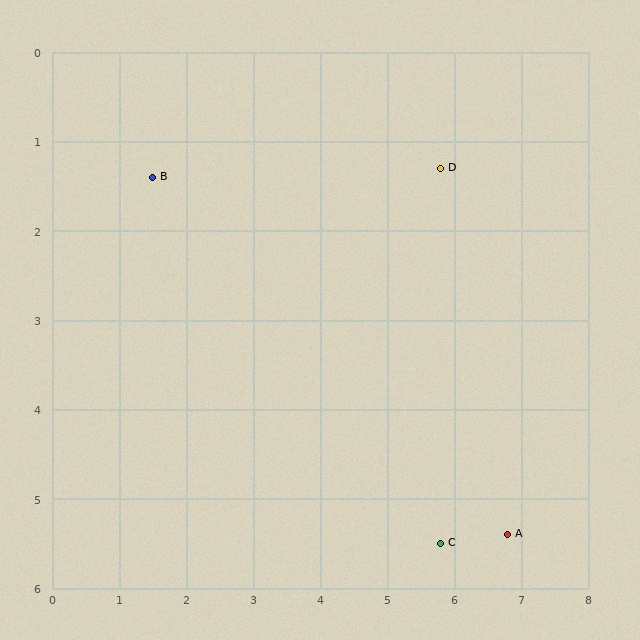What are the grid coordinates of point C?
Point C is at approximately (5.8, 5.5).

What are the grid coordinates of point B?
Point B is at approximately (1.5, 1.4).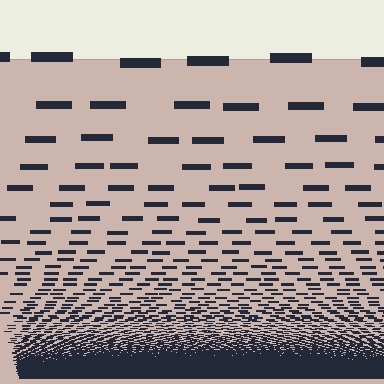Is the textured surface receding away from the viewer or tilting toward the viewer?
The surface appears to tilt toward the viewer. Texture elements get larger and sparser toward the top.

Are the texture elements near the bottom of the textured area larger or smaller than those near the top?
Smaller. The gradient is inverted — elements near the bottom are smaller and denser.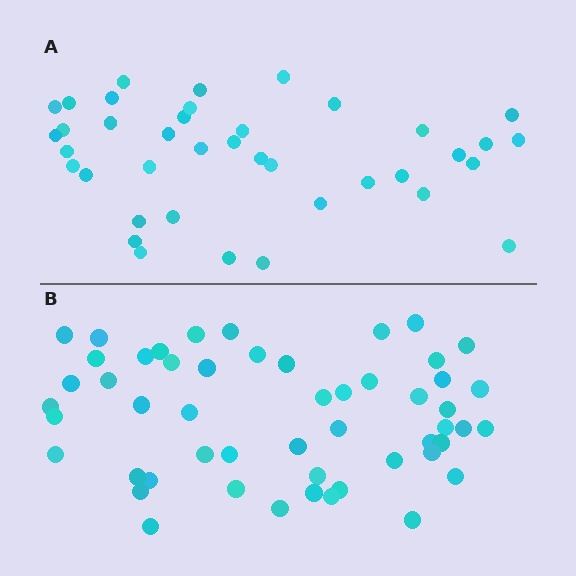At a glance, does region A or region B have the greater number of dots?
Region B (the bottom region) has more dots.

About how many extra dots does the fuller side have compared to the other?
Region B has approximately 15 more dots than region A.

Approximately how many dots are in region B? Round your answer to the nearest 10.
About 50 dots. (The exact count is 52, which rounds to 50.)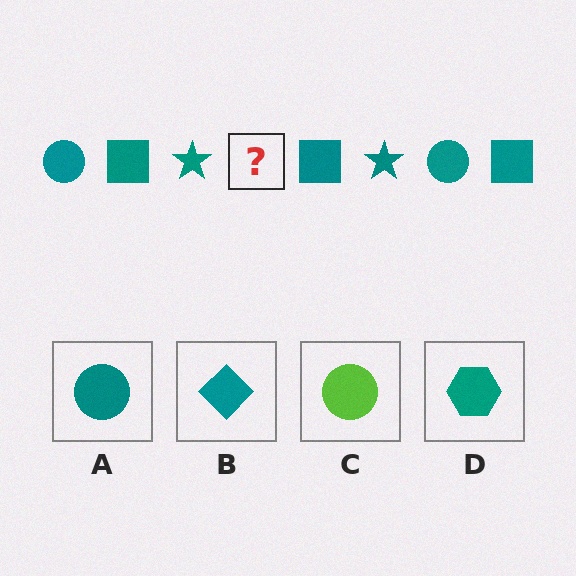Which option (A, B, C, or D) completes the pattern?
A.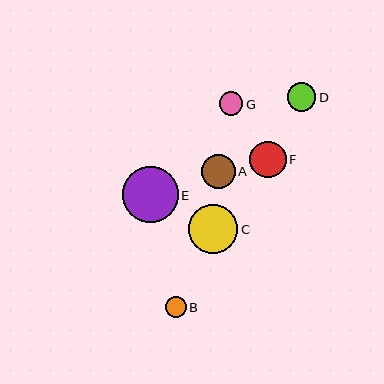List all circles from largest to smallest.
From largest to smallest: E, C, F, A, D, G, B.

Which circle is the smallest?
Circle B is the smallest with a size of approximately 21 pixels.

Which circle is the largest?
Circle E is the largest with a size of approximately 55 pixels.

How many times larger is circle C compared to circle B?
Circle C is approximately 2.3 times the size of circle B.